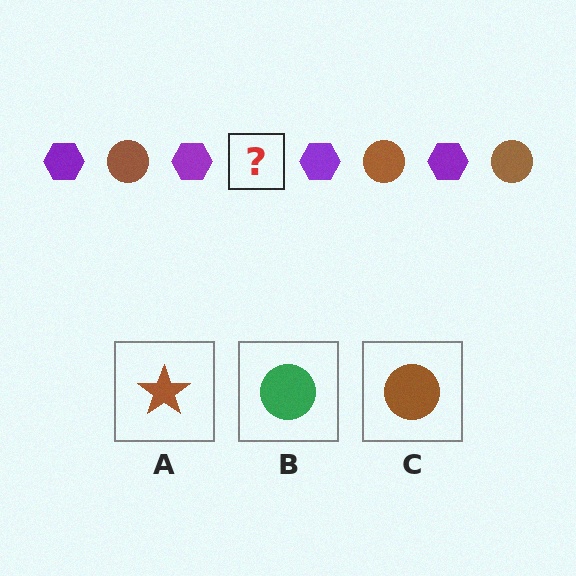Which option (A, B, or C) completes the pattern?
C.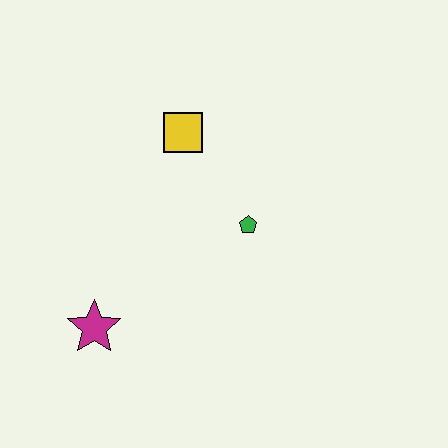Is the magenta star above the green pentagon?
No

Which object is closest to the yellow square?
The green pentagon is closest to the yellow square.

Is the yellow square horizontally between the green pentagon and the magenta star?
Yes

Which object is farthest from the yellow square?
The magenta star is farthest from the yellow square.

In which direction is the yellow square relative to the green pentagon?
The yellow square is above the green pentagon.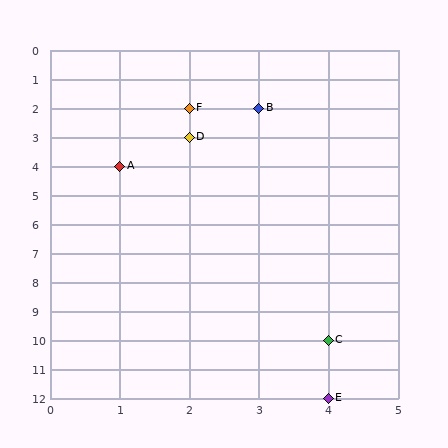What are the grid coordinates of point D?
Point D is at grid coordinates (2, 3).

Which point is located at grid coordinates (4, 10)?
Point C is at (4, 10).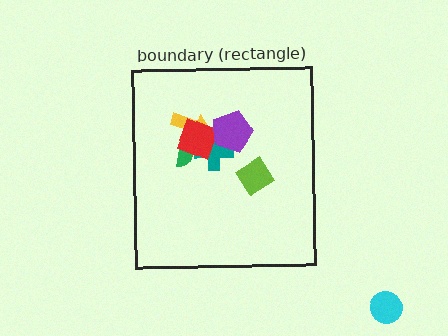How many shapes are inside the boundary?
6 inside, 1 outside.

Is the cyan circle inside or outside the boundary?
Outside.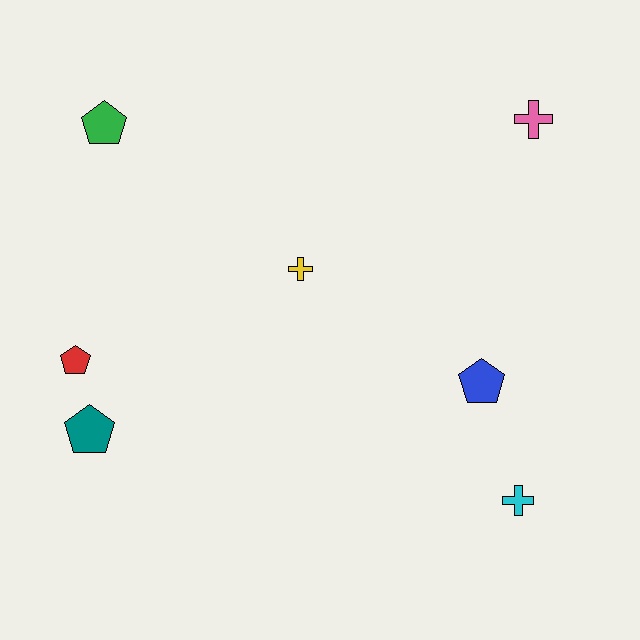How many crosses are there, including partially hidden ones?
There are 3 crosses.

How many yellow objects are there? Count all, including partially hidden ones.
There is 1 yellow object.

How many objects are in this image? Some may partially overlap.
There are 7 objects.